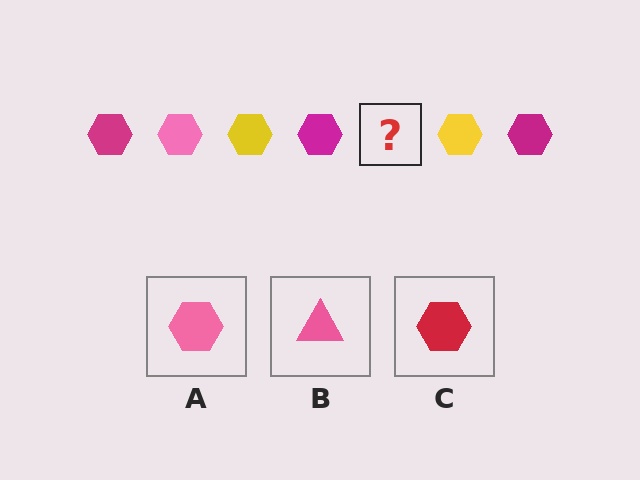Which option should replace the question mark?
Option A.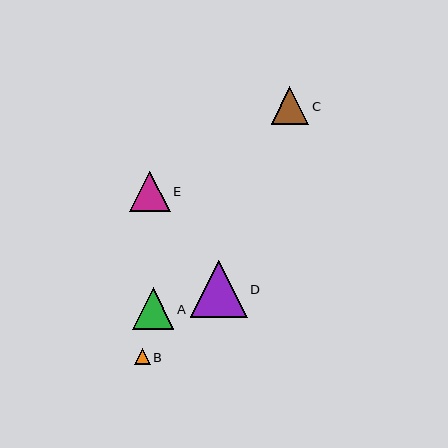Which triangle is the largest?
Triangle D is the largest with a size of approximately 57 pixels.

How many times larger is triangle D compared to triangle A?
Triangle D is approximately 1.4 times the size of triangle A.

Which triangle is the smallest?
Triangle B is the smallest with a size of approximately 16 pixels.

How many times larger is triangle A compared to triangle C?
Triangle A is approximately 1.1 times the size of triangle C.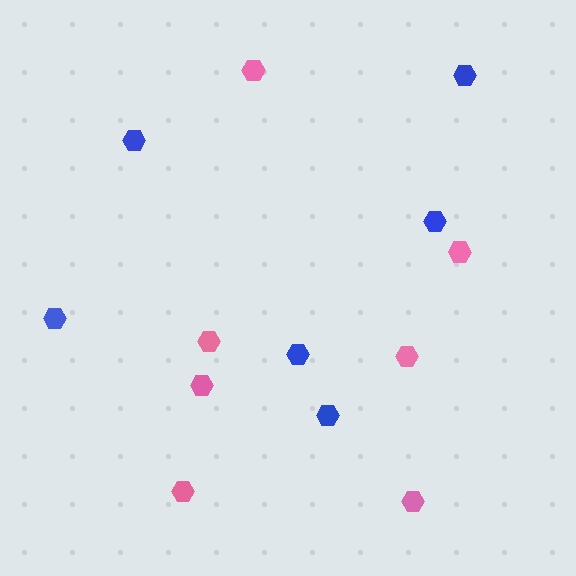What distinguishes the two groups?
There are 2 groups: one group of pink hexagons (7) and one group of blue hexagons (6).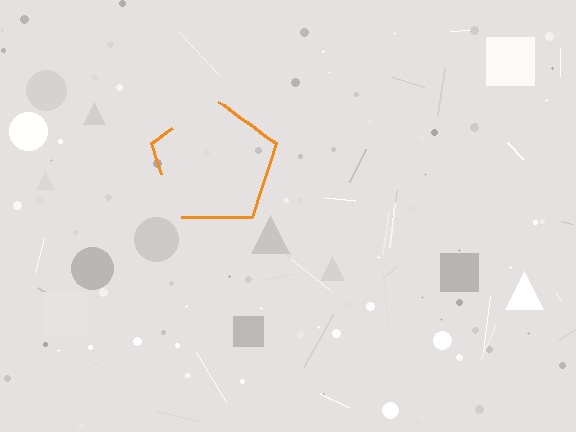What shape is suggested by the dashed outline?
The dashed outline suggests a pentagon.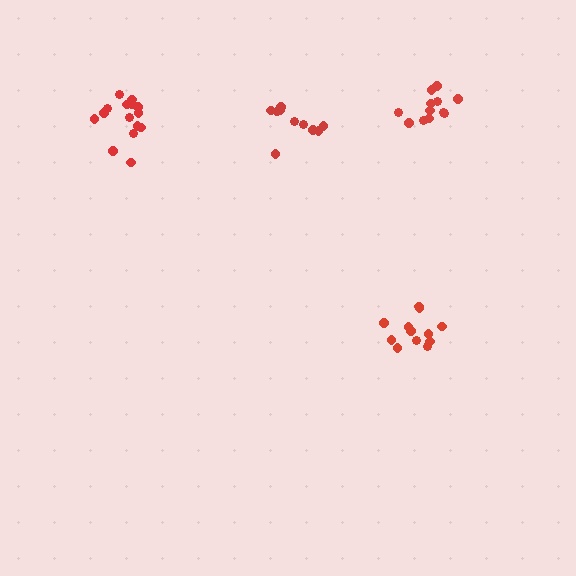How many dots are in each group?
Group 1: 15 dots, Group 2: 10 dots, Group 3: 12 dots, Group 4: 12 dots (49 total).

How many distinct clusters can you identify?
There are 4 distinct clusters.